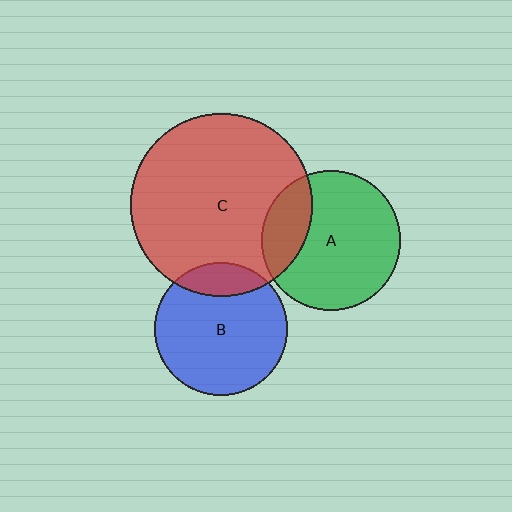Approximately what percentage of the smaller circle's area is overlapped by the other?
Approximately 15%.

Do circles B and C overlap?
Yes.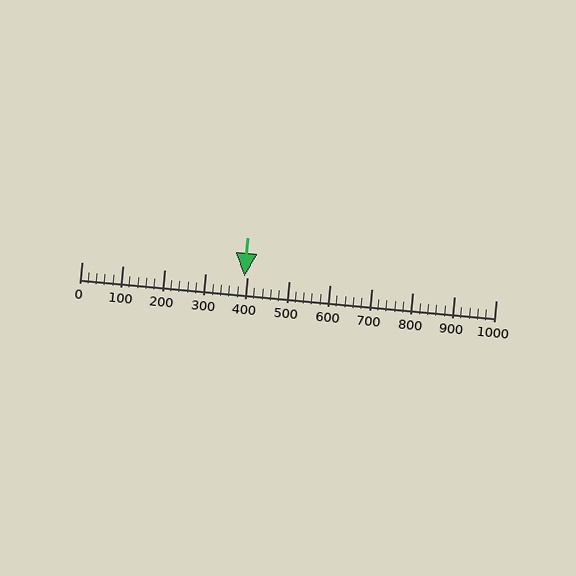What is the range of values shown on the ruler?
The ruler shows values from 0 to 1000.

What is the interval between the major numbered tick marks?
The major tick marks are spaced 100 units apart.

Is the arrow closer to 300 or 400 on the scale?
The arrow is closer to 400.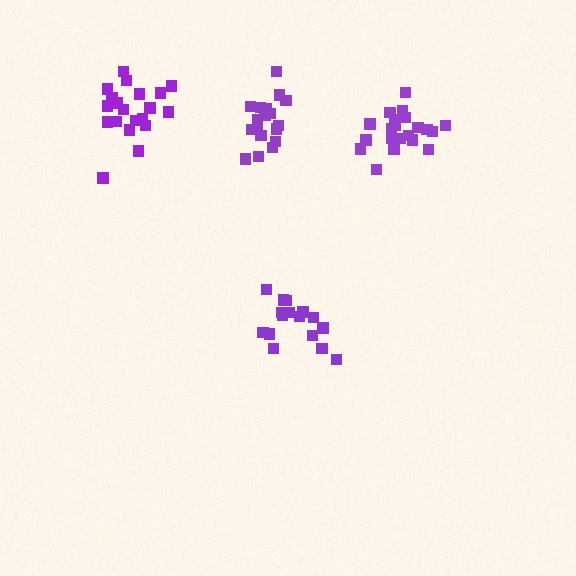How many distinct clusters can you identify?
There are 4 distinct clusters.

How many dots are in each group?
Group 1: 21 dots, Group 2: 16 dots, Group 3: 18 dots, Group 4: 20 dots (75 total).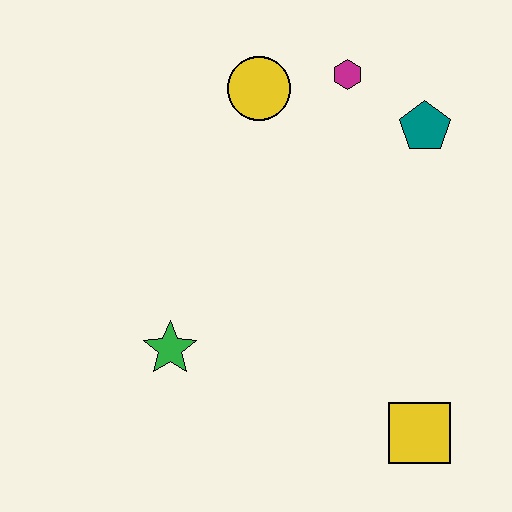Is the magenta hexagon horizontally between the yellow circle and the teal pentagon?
Yes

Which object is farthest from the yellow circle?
The yellow square is farthest from the yellow circle.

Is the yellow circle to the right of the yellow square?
No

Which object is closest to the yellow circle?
The magenta hexagon is closest to the yellow circle.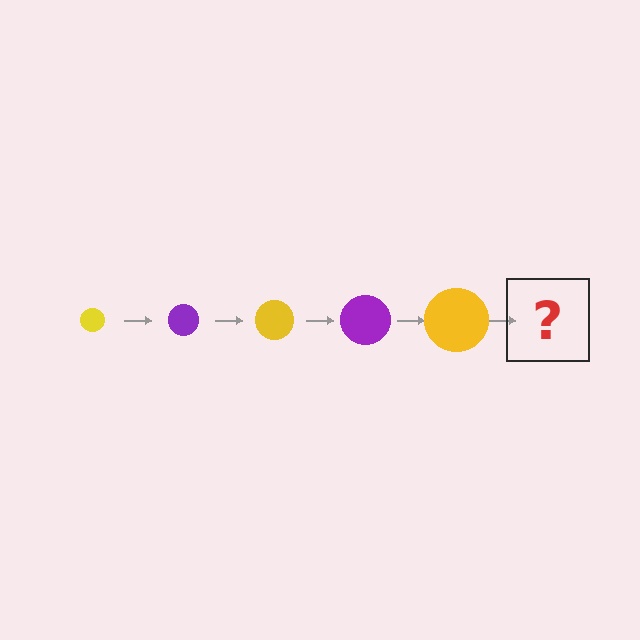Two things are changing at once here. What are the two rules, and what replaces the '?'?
The two rules are that the circle grows larger each step and the color cycles through yellow and purple. The '?' should be a purple circle, larger than the previous one.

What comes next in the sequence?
The next element should be a purple circle, larger than the previous one.